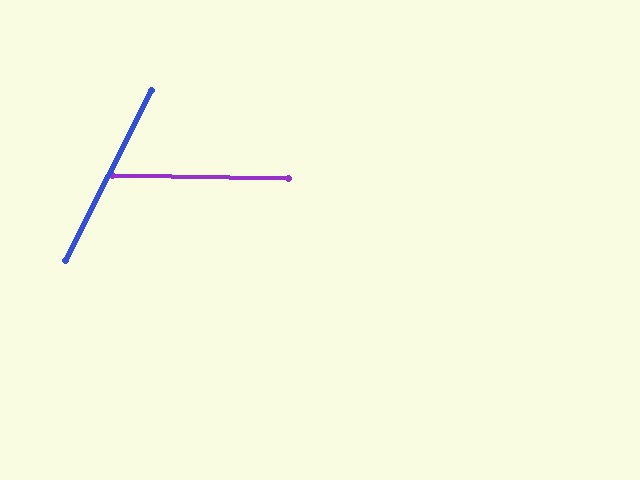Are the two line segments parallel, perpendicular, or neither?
Neither parallel nor perpendicular — they differ by about 64°.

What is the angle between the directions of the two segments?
Approximately 64 degrees.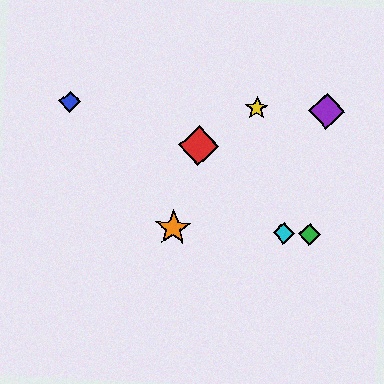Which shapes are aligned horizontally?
The green diamond, the orange star, the cyan diamond are aligned horizontally.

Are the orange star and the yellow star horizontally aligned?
No, the orange star is at y≈228 and the yellow star is at y≈108.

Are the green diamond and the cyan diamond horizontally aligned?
Yes, both are at y≈235.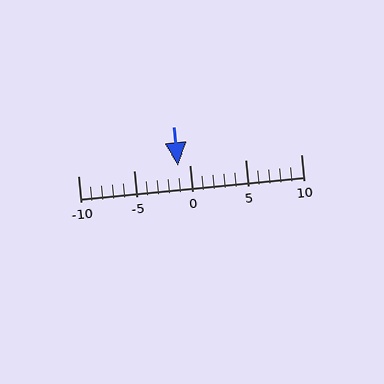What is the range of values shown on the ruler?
The ruler shows values from -10 to 10.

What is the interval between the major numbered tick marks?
The major tick marks are spaced 5 units apart.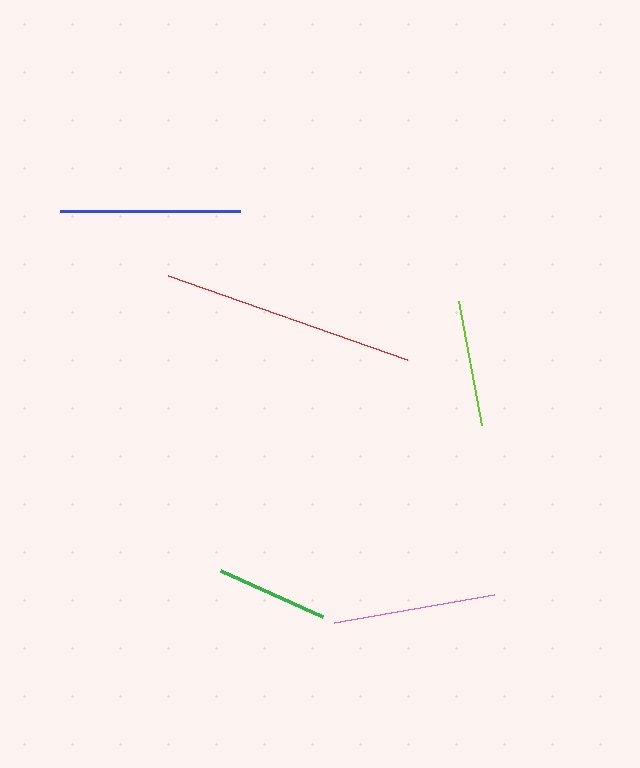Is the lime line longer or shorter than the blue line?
The blue line is longer than the lime line.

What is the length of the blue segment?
The blue segment is approximately 181 pixels long.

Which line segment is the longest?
The red line is the longest at approximately 254 pixels.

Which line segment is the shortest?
The green line is the shortest at approximately 111 pixels.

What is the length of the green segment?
The green segment is approximately 111 pixels long.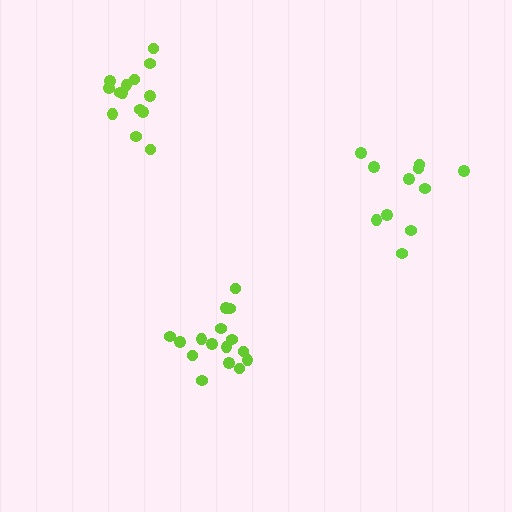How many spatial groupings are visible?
There are 3 spatial groupings.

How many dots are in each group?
Group 1: 16 dots, Group 2: 11 dots, Group 3: 14 dots (41 total).